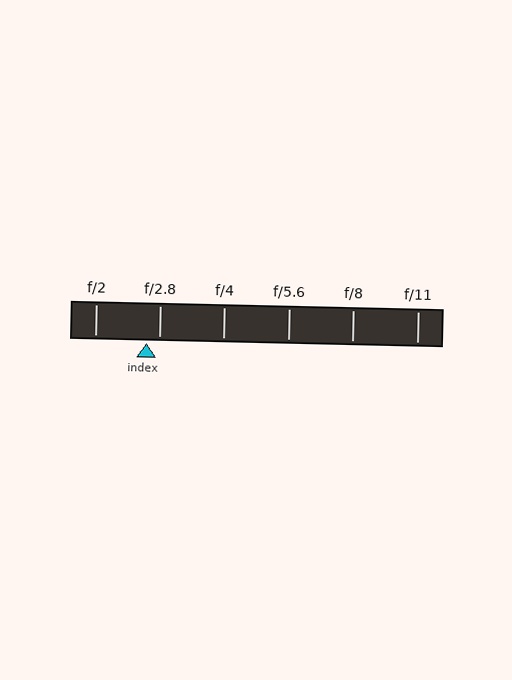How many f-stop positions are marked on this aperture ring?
There are 6 f-stop positions marked.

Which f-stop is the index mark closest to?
The index mark is closest to f/2.8.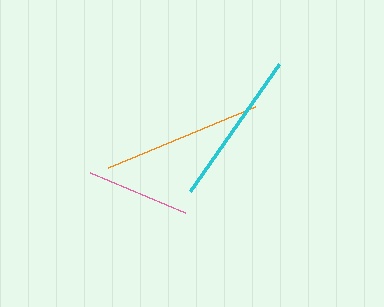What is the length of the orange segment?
The orange segment is approximately 159 pixels long.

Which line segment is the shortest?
The pink line is the shortest at approximately 103 pixels.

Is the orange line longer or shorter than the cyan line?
The orange line is longer than the cyan line.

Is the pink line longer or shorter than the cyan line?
The cyan line is longer than the pink line.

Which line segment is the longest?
The orange line is the longest at approximately 159 pixels.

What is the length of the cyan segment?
The cyan segment is approximately 156 pixels long.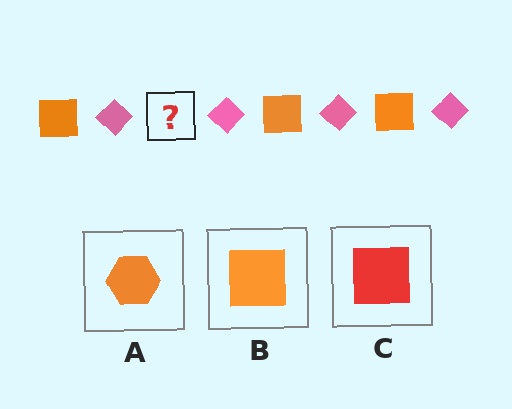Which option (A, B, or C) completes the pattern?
B.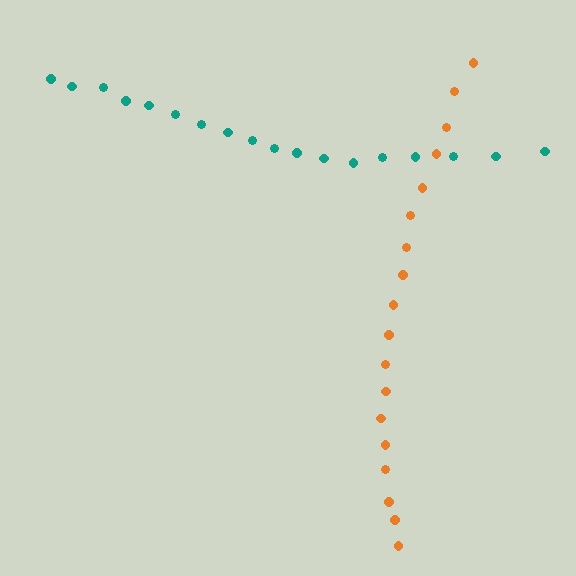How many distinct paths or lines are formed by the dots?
There are 2 distinct paths.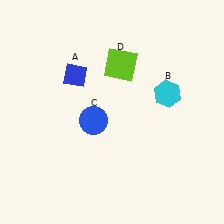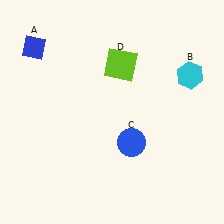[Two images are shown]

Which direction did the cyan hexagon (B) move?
The cyan hexagon (B) moved right.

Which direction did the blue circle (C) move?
The blue circle (C) moved right.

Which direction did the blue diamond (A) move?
The blue diamond (A) moved left.